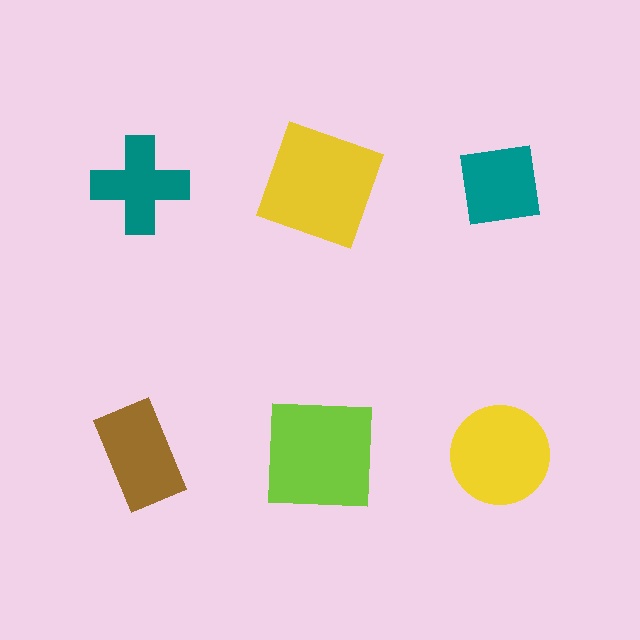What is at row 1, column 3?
A teal square.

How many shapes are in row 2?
3 shapes.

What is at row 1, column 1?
A teal cross.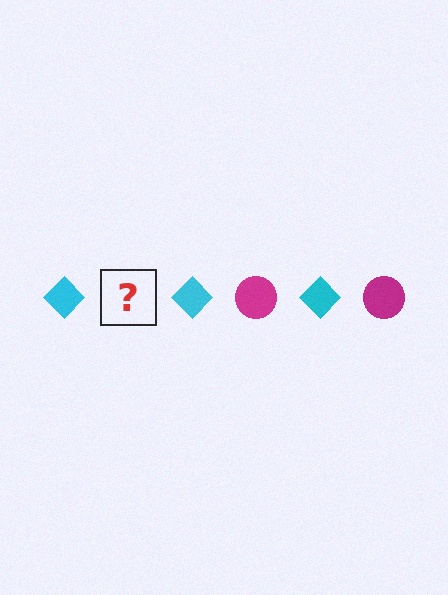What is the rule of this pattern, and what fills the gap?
The rule is that the pattern alternates between cyan diamond and magenta circle. The gap should be filled with a magenta circle.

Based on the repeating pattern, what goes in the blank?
The blank should be a magenta circle.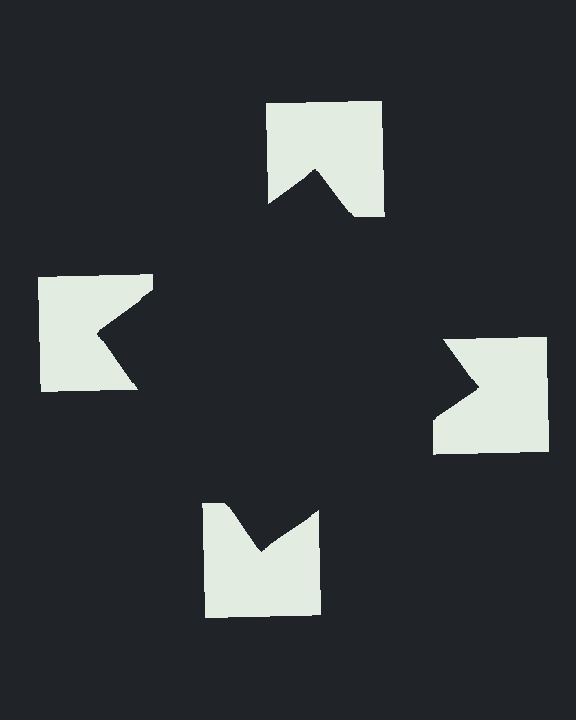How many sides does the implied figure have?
4 sides.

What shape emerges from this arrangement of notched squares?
An illusory square — its edges are inferred from the aligned wedge cuts in the notched squares, not physically drawn.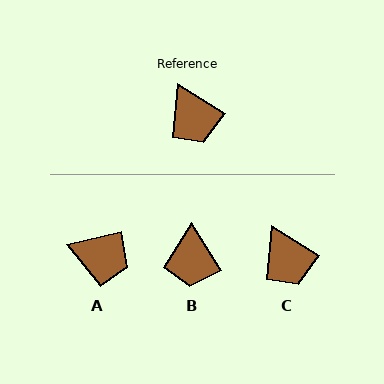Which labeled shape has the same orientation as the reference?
C.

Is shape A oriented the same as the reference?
No, it is off by about 45 degrees.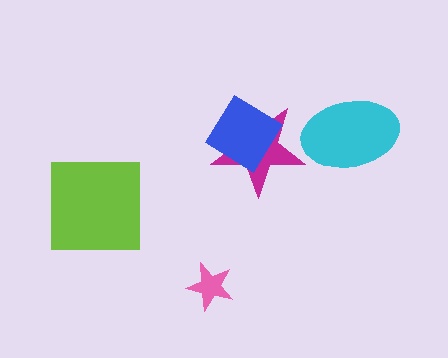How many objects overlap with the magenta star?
1 object overlaps with the magenta star.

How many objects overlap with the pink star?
0 objects overlap with the pink star.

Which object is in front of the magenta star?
The blue diamond is in front of the magenta star.